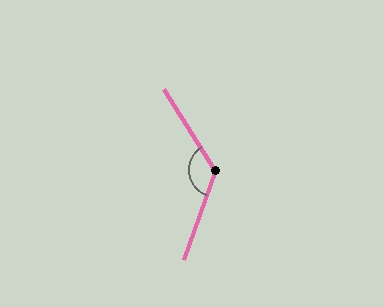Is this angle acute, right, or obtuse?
It is obtuse.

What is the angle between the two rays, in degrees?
Approximately 128 degrees.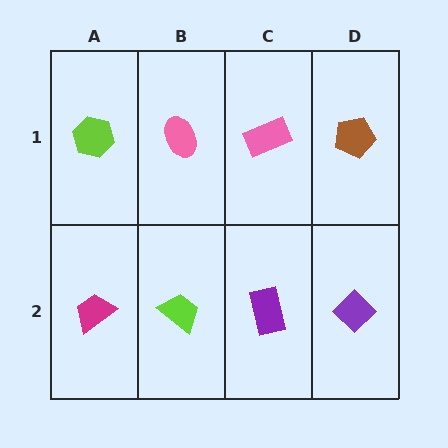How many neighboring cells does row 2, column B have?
3.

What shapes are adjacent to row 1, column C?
A purple rectangle (row 2, column C), a pink ellipse (row 1, column B), a brown pentagon (row 1, column D).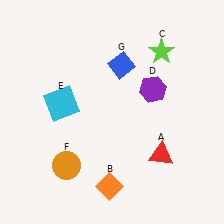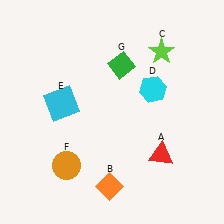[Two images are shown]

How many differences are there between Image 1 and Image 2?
There are 2 differences between the two images.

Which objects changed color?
D changed from purple to cyan. G changed from blue to green.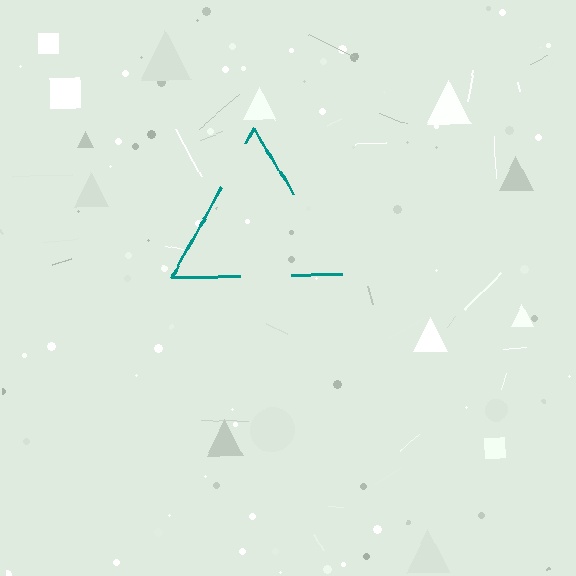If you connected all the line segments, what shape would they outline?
They would outline a triangle.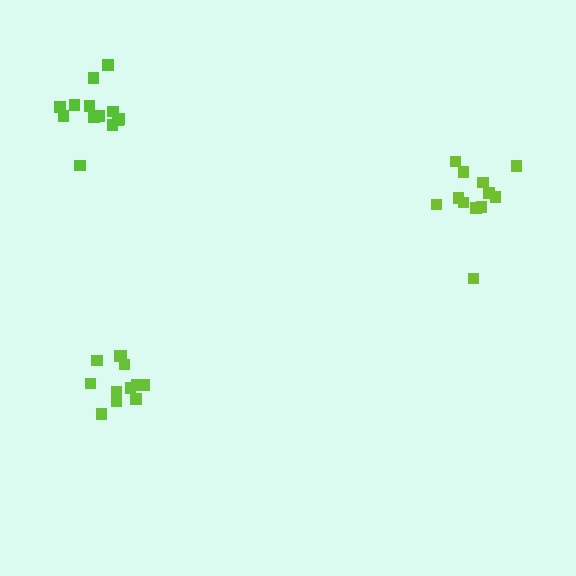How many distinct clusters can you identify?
There are 3 distinct clusters.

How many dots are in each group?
Group 1: 12 dots, Group 2: 13 dots, Group 3: 13 dots (38 total).